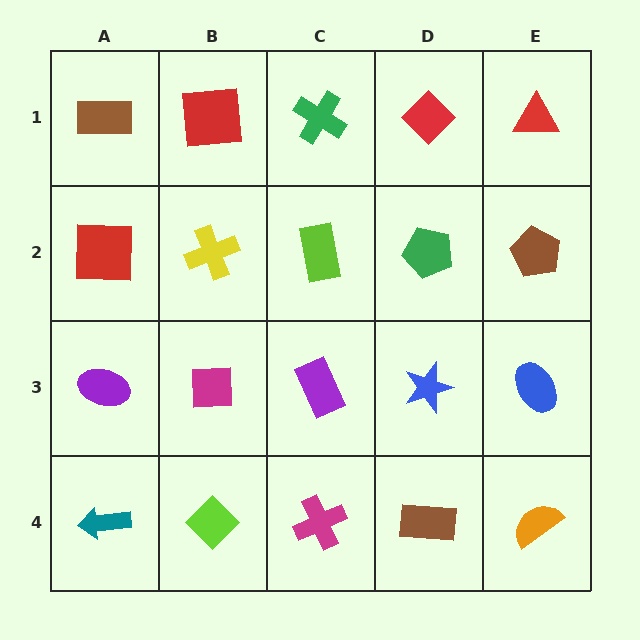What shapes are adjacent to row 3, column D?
A green pentagon (row 2, column D), a brown rectangle (row 4, column D), a purple rectangle (row 3, column C), a blue ellipse (row 3, column E).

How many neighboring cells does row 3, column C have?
4.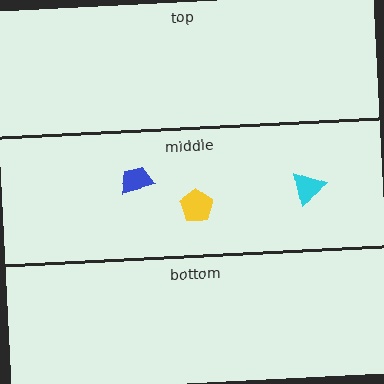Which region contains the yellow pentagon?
The middle region.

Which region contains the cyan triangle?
The middle region.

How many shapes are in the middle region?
3.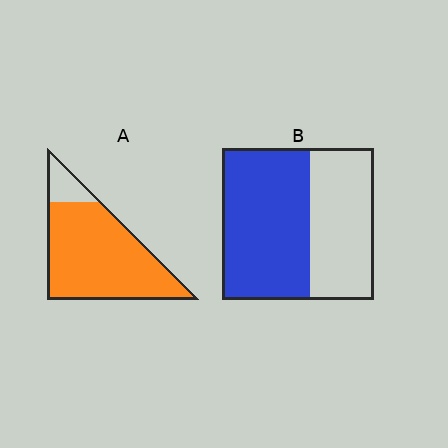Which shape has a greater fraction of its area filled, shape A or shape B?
Shape A.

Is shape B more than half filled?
Yes.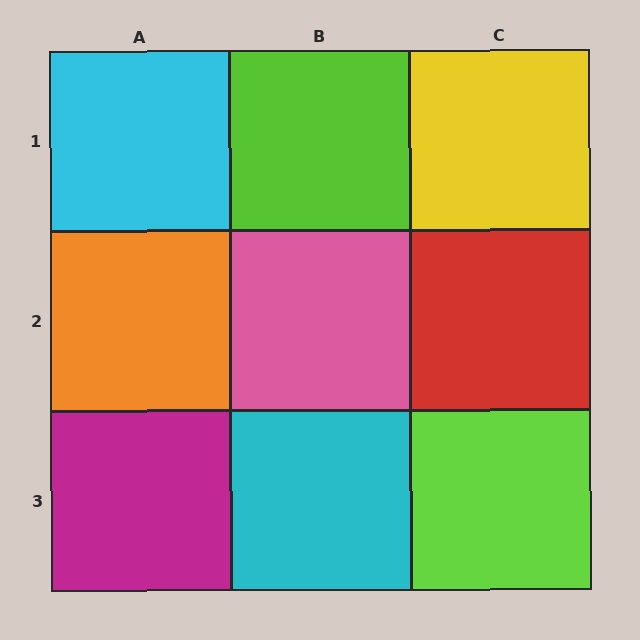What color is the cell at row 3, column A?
Magenta.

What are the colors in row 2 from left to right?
Orange, pink, red.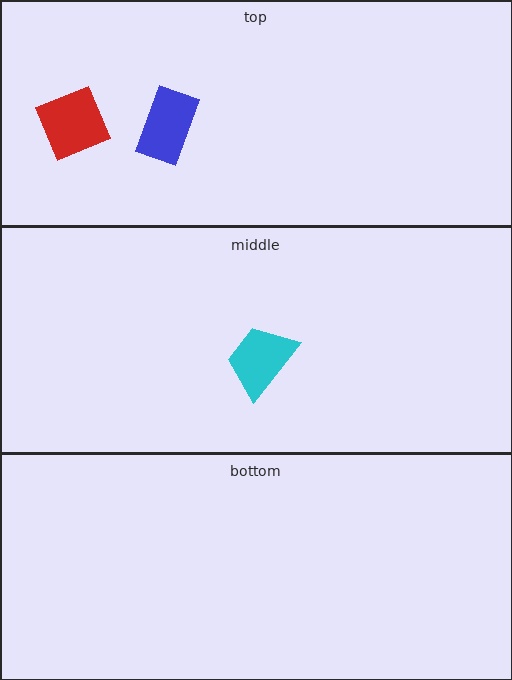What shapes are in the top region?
The blue rectangle, the red square.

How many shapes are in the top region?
2.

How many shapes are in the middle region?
1.